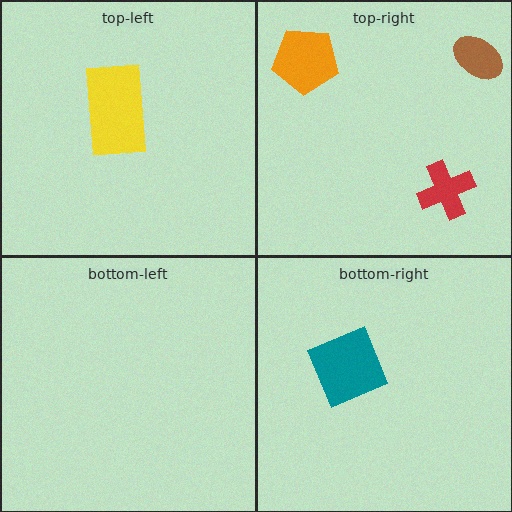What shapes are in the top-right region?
The red cross, the brown ellipse, the orange pentagon.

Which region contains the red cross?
The top-right region.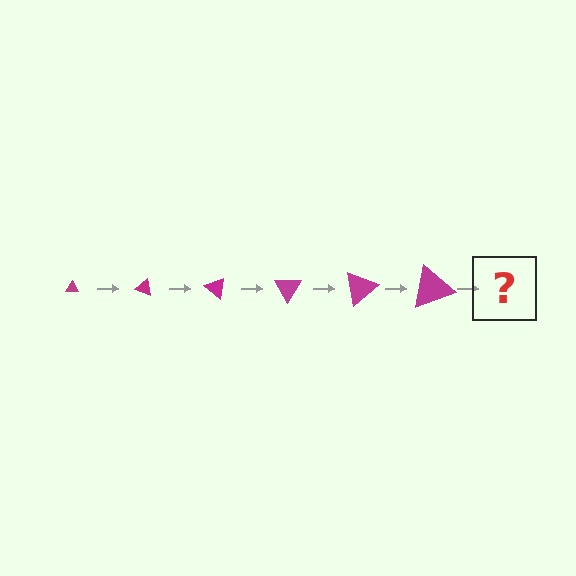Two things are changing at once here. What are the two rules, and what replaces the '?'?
The two rules are that the triangle grows larger each step and it rotates 20 degrees each step. The '?' should be a triangle, larger than the previous one and rotated 120 degrees from the start.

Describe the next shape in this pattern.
It should be a triangle, larger than the previous one and rotated 120 degrees from the start.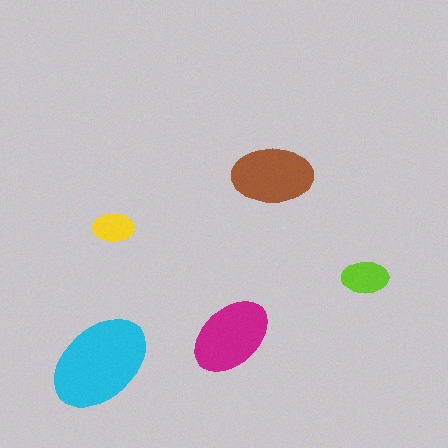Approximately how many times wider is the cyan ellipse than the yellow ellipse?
About 2.5 times wider.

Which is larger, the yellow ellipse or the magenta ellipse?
The magenta one.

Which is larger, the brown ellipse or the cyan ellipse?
The cyan one.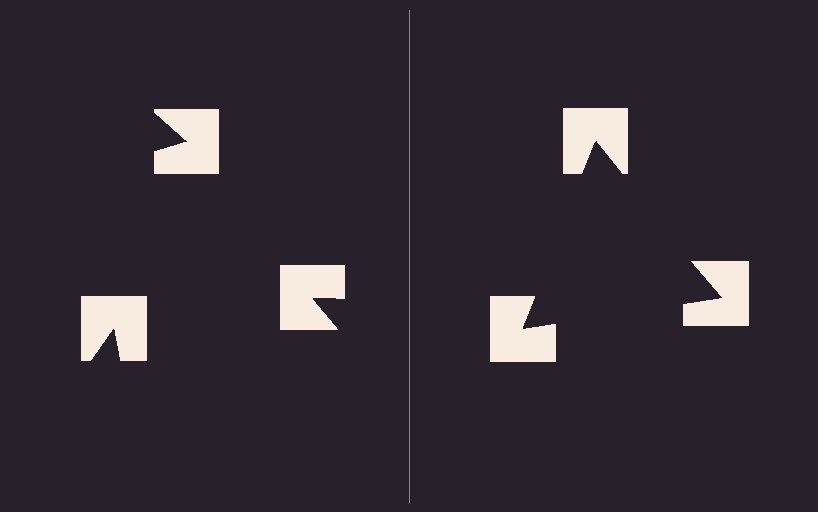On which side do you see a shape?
An illusory triangle appears on the right side. On the left side the wedge cuts are rotated, so no coherent shape forms.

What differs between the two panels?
The notched squares are positioned identically on both sides; only the wedge orientations differ. On the right they align to a triangle; on the left they are misaligned.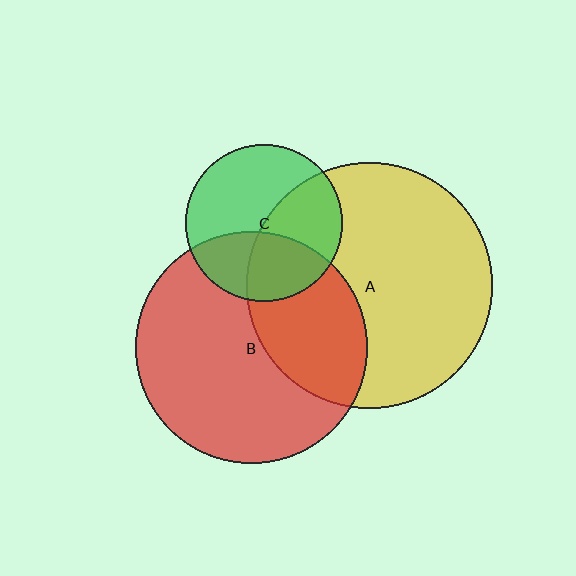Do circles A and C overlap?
Yes.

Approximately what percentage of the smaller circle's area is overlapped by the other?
Approximately 45%.